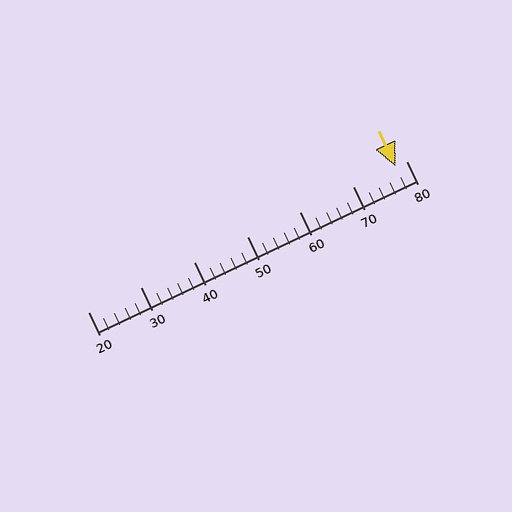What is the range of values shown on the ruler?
The ruler shows values from 20 to 80.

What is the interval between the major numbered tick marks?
The major tick marks are spaced 10 units apart.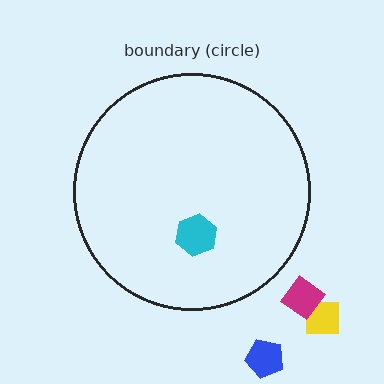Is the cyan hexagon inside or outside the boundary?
Inside.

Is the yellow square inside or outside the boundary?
Outside.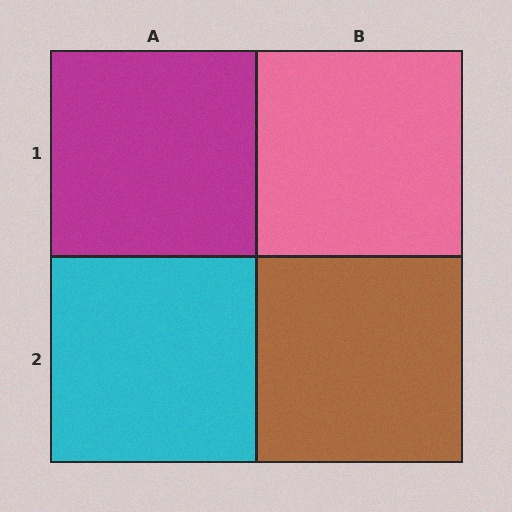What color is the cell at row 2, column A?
Cyan.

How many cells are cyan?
1 cell is cyan.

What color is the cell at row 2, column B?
Brown.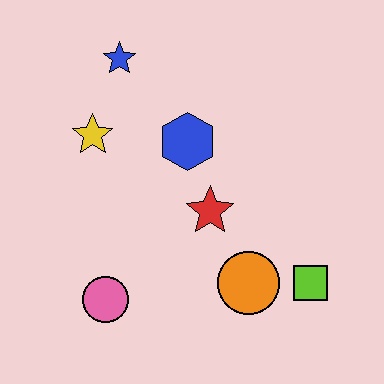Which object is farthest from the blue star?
The lime square is farthest from the blue star.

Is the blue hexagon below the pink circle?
No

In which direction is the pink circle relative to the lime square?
The pink circle is to the left of the lime square.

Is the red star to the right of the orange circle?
No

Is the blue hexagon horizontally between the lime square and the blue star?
Yes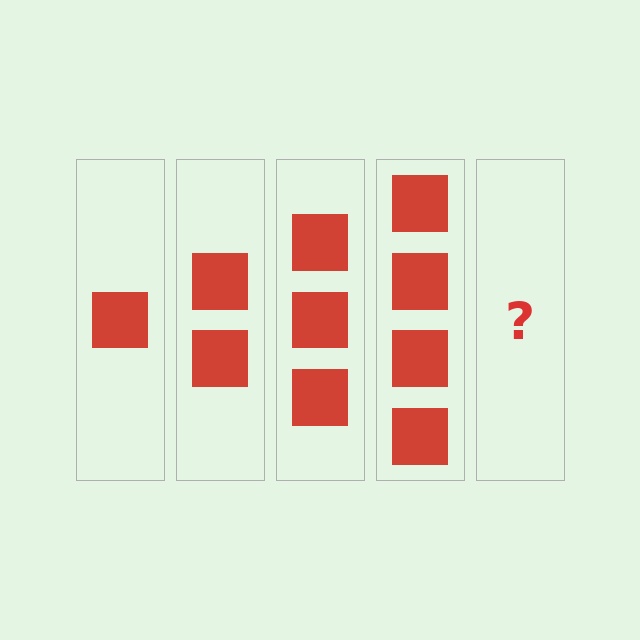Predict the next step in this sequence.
The next step is 5 squares.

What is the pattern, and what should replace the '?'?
The pattern is that each step adds one more square. The '?' should be 5 squares.